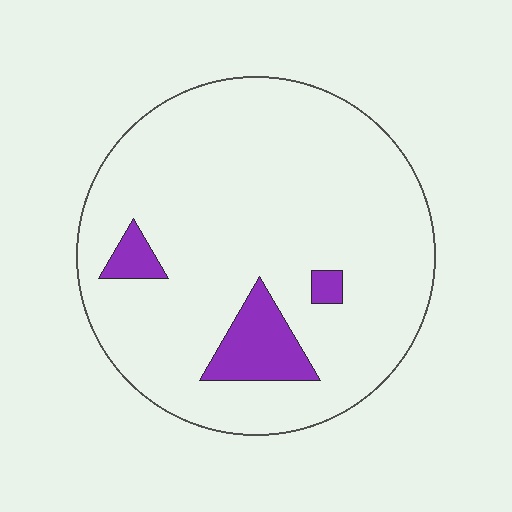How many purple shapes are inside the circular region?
3.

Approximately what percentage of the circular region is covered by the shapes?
Approximately 10%.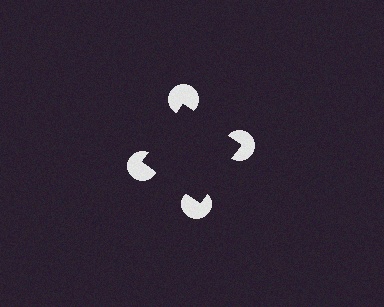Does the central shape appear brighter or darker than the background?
It typically appears slightly darker than the background, even though no actual brightness change is drawn.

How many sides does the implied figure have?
4 sides.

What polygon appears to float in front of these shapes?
An illusory square — its edges are inferred from the aligned wedge cuts in the pac-man discs, not physically drawn.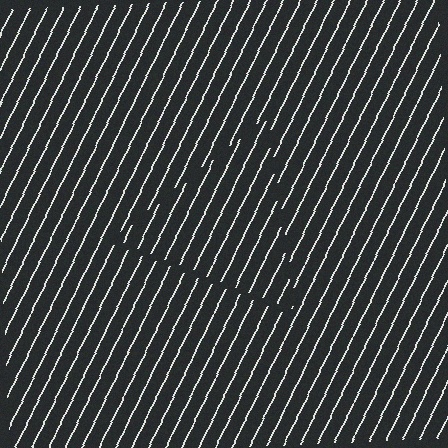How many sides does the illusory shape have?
3 sides — the line-ends trace a triangle.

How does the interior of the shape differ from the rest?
The interior of the shape contains the same grating, shifted by half a period — the contour is defined by the phase discontinuity where line-ends from the inner and outer gratings abut.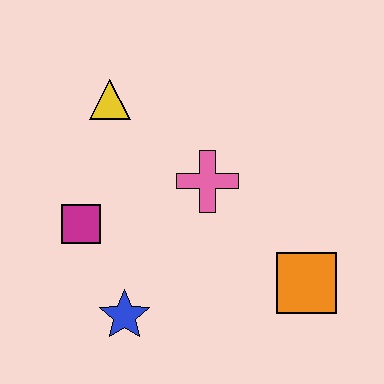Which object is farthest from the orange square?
The yellow triangle is farthest from the orange square.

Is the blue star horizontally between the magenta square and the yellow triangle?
No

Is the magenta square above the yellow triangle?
No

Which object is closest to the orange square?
The pink cross is closest to the orange square.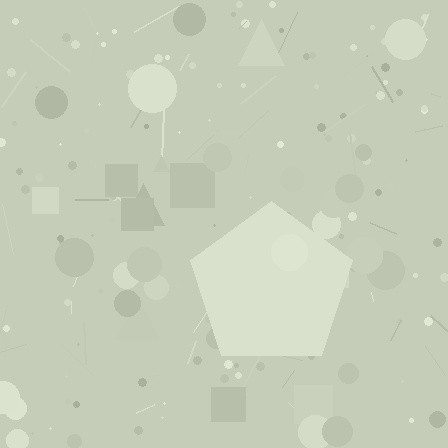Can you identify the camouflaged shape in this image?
The camouflaged shape is a pentagon.